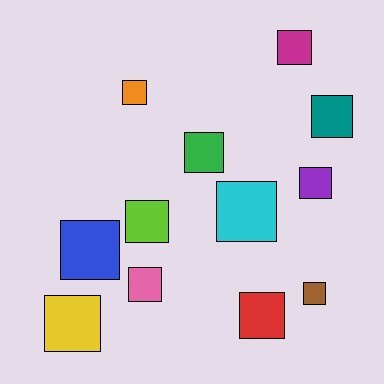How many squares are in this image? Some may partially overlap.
There are 12 squares.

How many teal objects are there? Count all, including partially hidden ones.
There is 1 teal object.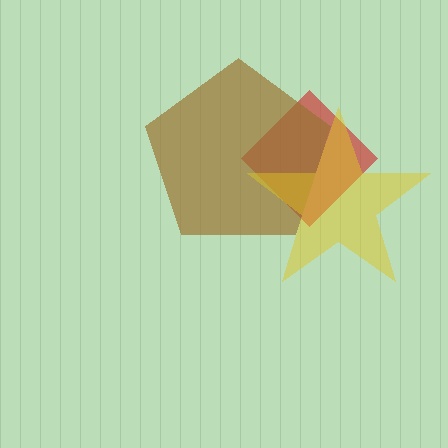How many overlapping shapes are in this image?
There are 3 overlapping shapes in the image.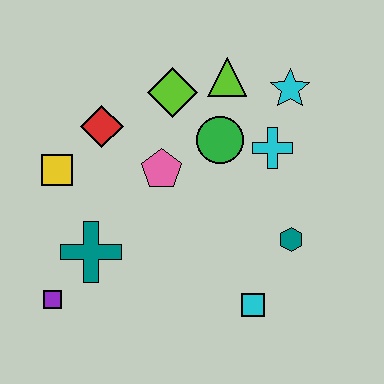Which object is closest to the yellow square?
The red diamond is closest to the yellow square.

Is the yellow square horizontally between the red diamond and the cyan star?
No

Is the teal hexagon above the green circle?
No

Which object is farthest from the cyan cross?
The purple square is farthest from the cyan cross.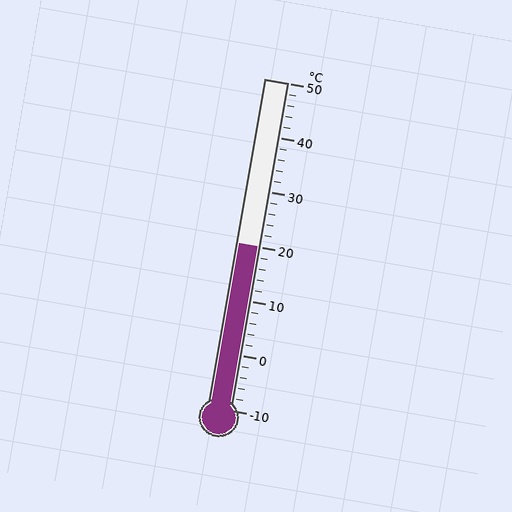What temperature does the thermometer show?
The thermometer shows approximately 20°C.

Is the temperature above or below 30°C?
The temperature is below 30°C.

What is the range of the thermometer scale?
The thermometer scale ranges from -10°C to 50°C.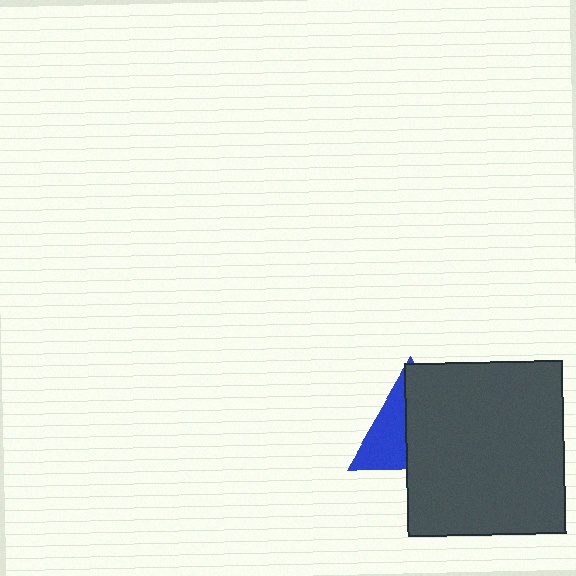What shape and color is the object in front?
The object in front is a dark gray rectangle.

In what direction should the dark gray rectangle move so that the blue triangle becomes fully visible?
The dark gray rectangle should move right. That is the shortest direction to clear the overlap and leave the blue triangle fully visible.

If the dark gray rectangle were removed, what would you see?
You would see the complete blue triangle.